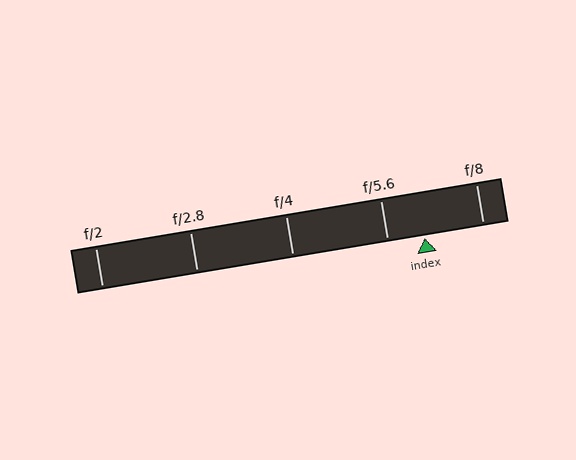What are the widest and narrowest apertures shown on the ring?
The widest aperture shown is f/2 and the narrowest is f/8.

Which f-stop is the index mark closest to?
The index mark is closest to f/5.6.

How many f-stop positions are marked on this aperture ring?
There are 5 f-stop positions marked.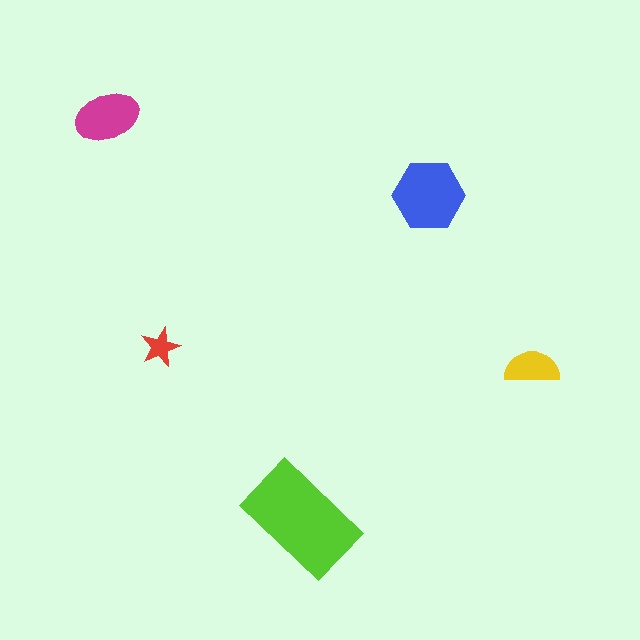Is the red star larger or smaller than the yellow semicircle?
Smaller.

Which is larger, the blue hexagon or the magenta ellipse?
The blue hexagon.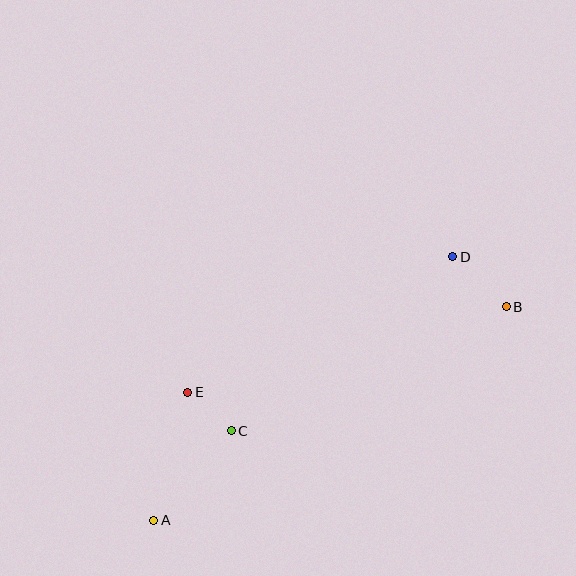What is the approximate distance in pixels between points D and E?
The distance between D and E is approximately 297 pixels.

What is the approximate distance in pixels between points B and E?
The distance between B and E is approximately 330 pixels.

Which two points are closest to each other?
Points C and E are closest to each other.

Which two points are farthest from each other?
Points A and B are farthest from each other.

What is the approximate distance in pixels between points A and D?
The distance between A and D is approximately 398 pixels.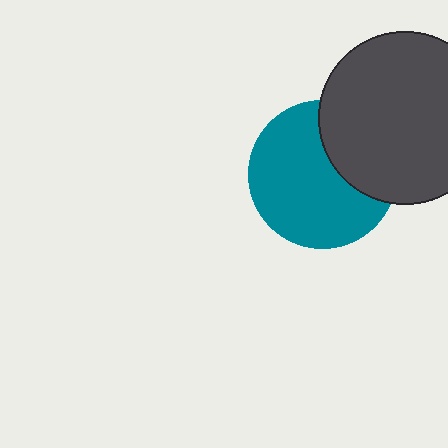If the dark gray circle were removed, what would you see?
You would see the complete teal circle.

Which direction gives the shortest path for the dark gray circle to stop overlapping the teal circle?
Moving right gives the shortest separation.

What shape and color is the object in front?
The object in front is a dark gray circle.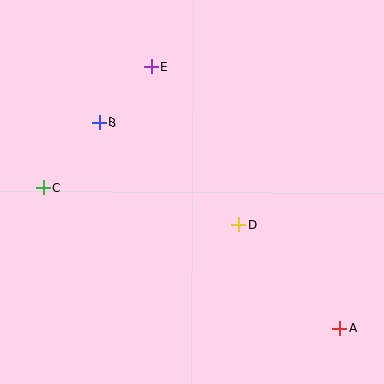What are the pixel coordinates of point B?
Point B is at (100, 123).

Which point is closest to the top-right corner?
Point E is closest to the top-right corner.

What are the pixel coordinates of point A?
Point A is at (340, 328).